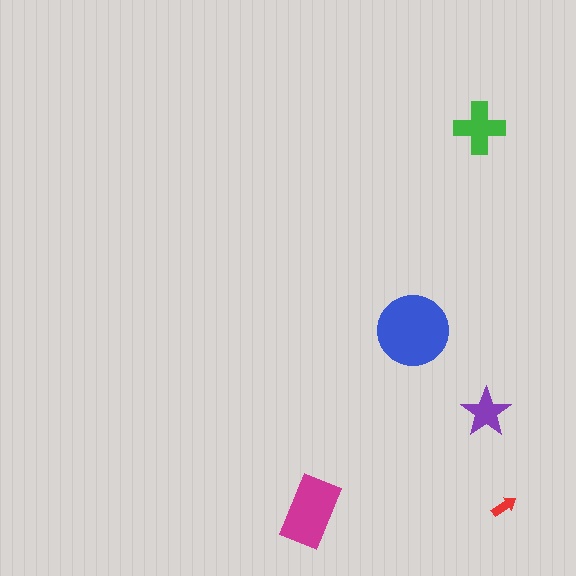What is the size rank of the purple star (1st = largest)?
4th.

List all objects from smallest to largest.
The red arrow, the purple star, the green cross, the magenta rectangle, the blue circle.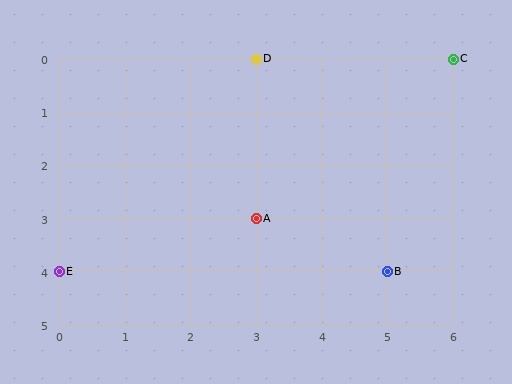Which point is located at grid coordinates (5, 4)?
Point B is at (5, 4).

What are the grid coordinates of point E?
Point E is at grid coordinates (0, 4).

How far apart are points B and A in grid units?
Points B and A are 2 columns and 1 row apart (about 2.2 grid units diagonally).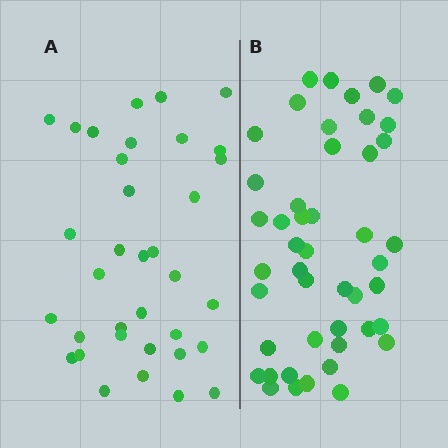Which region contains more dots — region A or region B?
Region B (the right region) has more dots.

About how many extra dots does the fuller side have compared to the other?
Region B has roughly 12 or so more dots than region A.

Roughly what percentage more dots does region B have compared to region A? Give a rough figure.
About 30% more.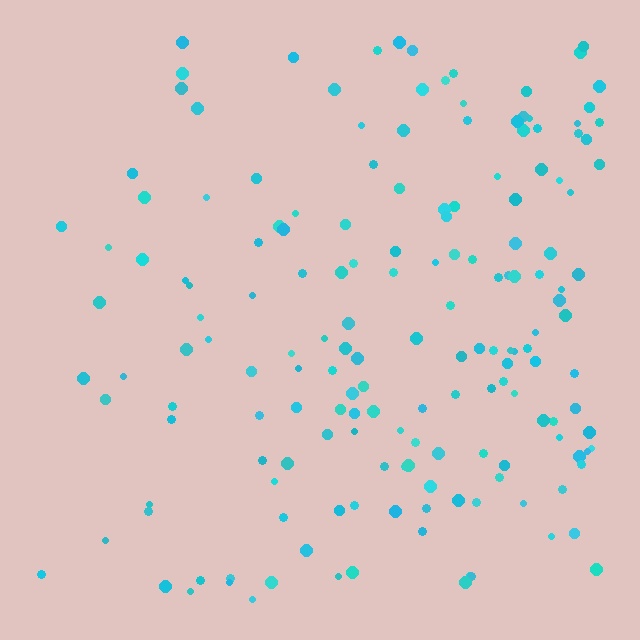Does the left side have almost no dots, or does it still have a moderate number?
Still a moderate number, just noticeably fewer than the right.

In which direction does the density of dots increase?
From left to right, with the right side densest.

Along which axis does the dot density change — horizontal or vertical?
Horizontal.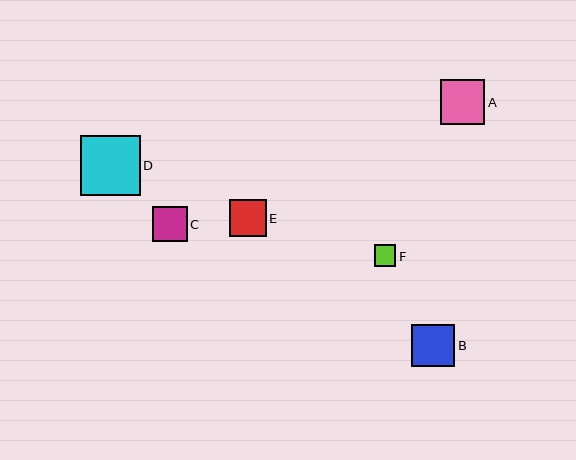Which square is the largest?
Square D is the largest with a size of approximately 60 pixels.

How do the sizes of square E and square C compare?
Square E and square C are approximately the same size.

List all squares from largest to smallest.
From largest to smallest: D, A, B, E, C, F.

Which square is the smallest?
Square F is the smallest with a size of approximately 21 pixels.